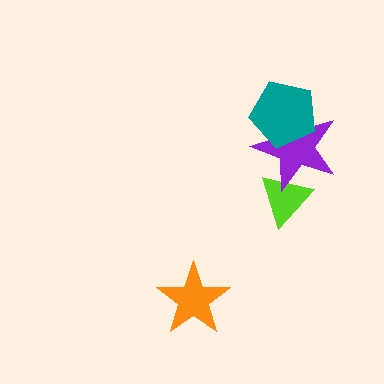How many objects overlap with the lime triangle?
1 object overlaps with the lime triangle.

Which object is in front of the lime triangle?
The purple star is in front of the lime triangle.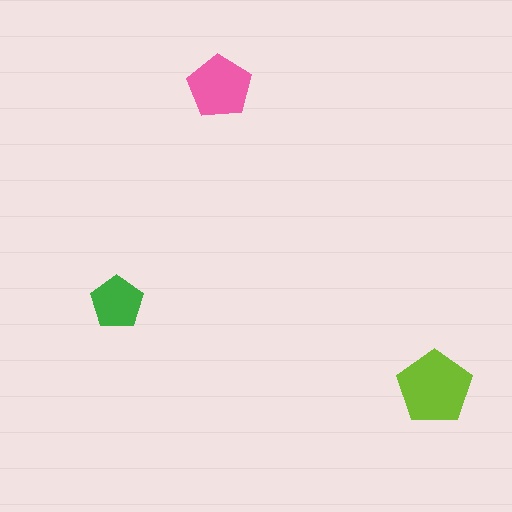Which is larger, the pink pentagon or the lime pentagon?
The lime one.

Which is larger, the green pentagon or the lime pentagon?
The lime one.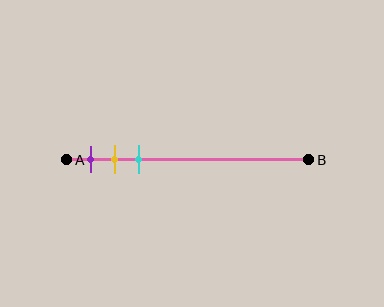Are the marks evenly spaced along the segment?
Yes, the marks are approximately evenly spaced.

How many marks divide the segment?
There are 3 marks dividing the segment.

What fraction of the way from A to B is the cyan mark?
The cyan mark is approximately 30% (0.3) of the way from A to B.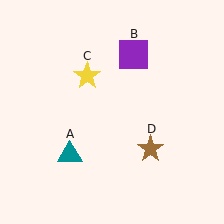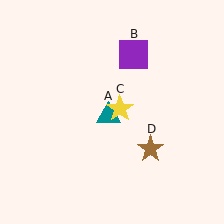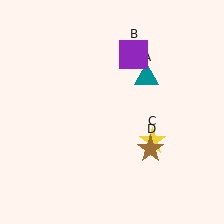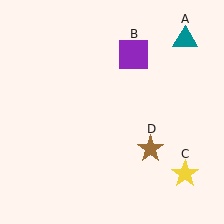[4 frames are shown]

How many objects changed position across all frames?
2 objects changed position: teal triangle (object A), yellow star (object C).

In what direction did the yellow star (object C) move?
The yellow star (object C) moved down and to the right.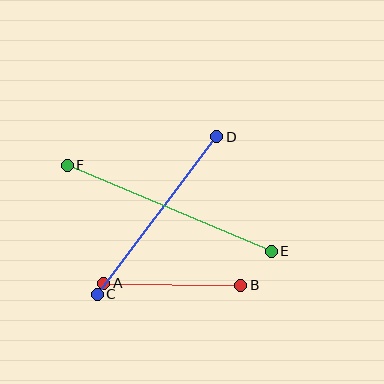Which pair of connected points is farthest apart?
Points E and F are farthest apart.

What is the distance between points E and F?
The distance is approximately 221 pixels.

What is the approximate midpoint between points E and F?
The midpoint is at approximately (169, 208) pixels.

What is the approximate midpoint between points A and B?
The midpoint is at approximately (172, 284) pixels.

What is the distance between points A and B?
The distance is approximately 137 pixels.